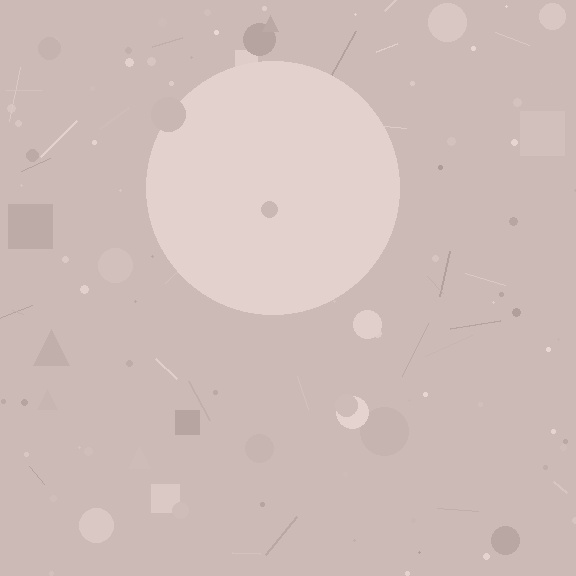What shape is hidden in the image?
A circle is hidden in the image.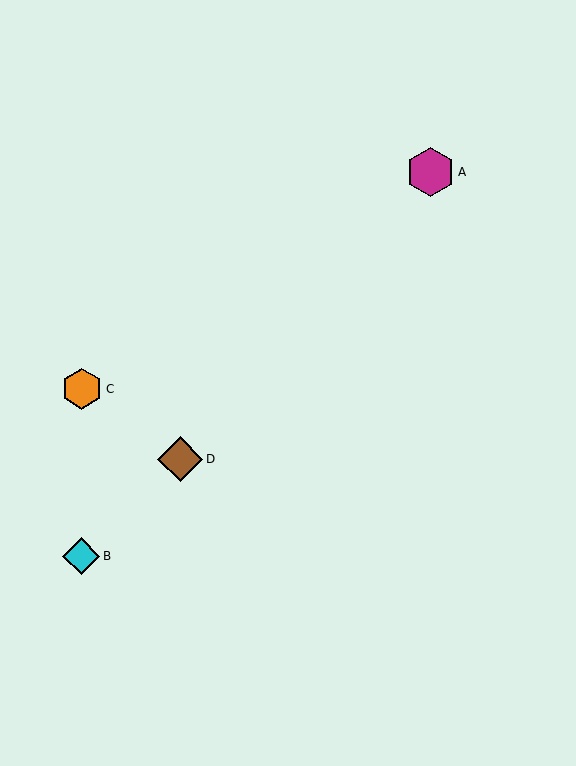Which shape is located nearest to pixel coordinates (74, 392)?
The orange hexagon (labeled C) at (82, 389) is nearest to that location.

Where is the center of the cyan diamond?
The center of the cyan diamond is at (81, 556).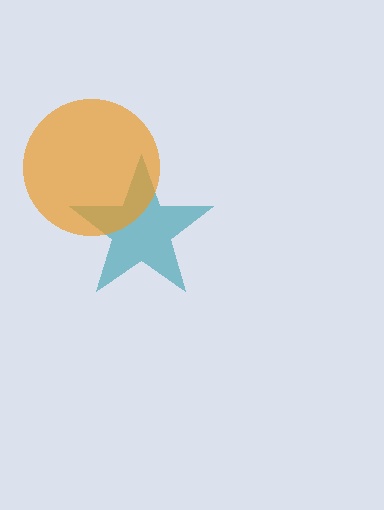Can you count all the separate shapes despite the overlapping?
Yes, there are 2 separate shapes.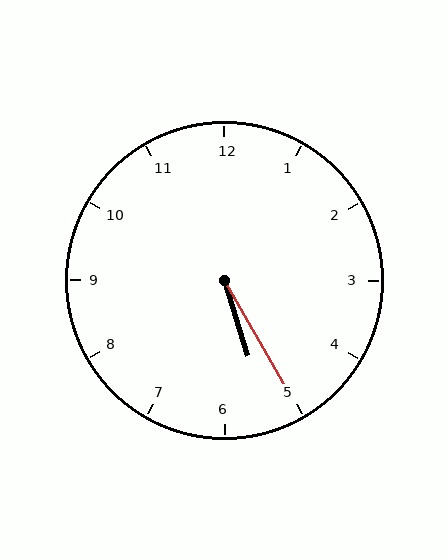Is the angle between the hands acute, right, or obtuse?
It is acute.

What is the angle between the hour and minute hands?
Approximately 12 degrees.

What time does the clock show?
5:25.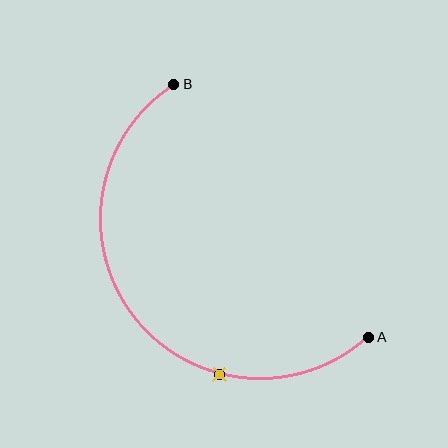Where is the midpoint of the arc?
The arc midpoint is the point on the curve farthest from the straight line joining A and B. It sits below and to the left of that line.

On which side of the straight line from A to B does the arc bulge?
The arc bulges below and to the left of the straight line connecting A and B.